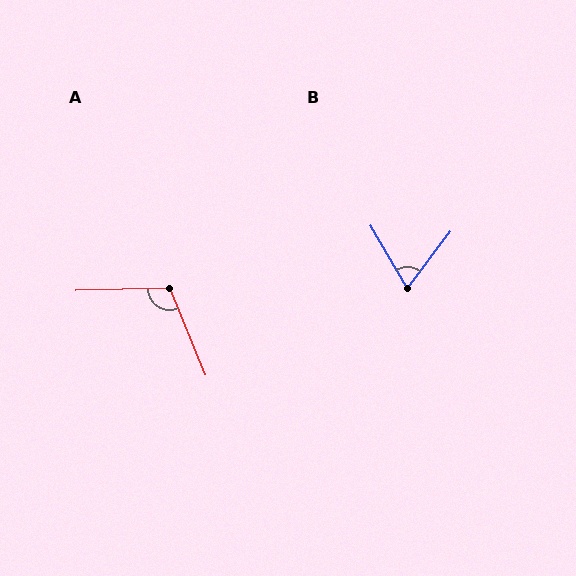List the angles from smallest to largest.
B (68°), A (111°).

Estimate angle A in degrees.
Approximately 111 degrees.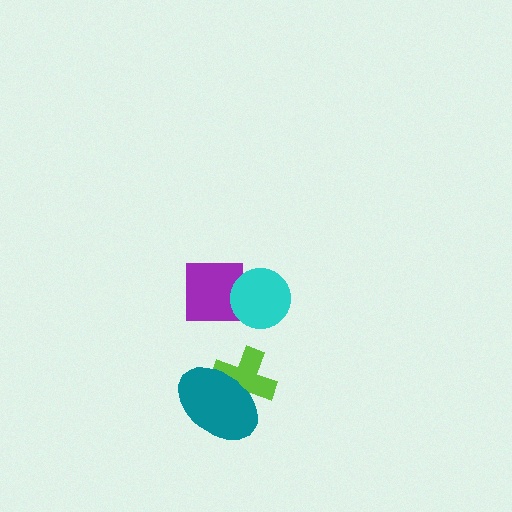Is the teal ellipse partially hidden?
No, no other shape covers it.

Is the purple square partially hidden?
Yes, it is partially covered by another shape.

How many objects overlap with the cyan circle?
1 object overlaps with the cyan circle.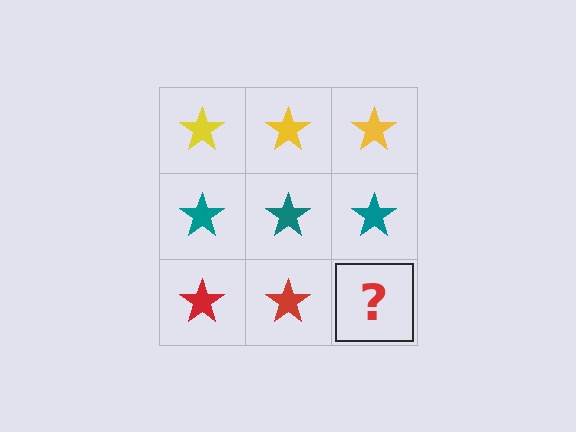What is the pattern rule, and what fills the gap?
The rule is that each row has a consistent color. The gap should be filled with a red star.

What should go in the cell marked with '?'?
The missing cell should contain a red star.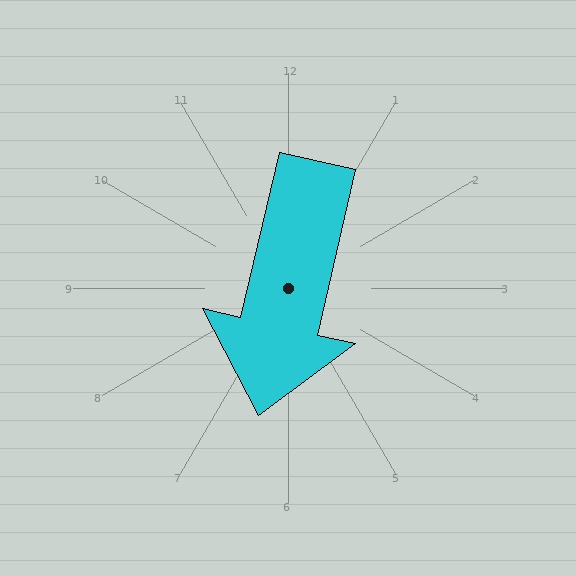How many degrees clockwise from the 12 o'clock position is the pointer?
Approximately 193 degrees.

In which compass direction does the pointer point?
South.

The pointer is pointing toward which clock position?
Roughly 6 o'clock.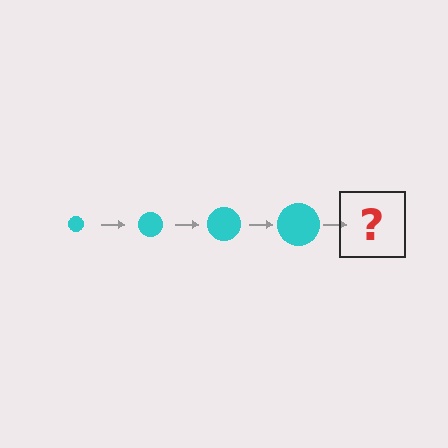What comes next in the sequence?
The next element should be a cyan circle, larger than the previous one.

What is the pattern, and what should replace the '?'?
The pattern is that the circle gets progressively larger each step. The '?' should be a cyan circle, larger than the previous one.